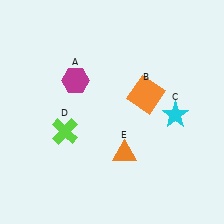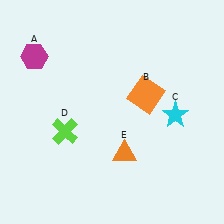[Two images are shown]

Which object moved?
The magenta hexagon (A) moved left.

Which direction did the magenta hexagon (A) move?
The magenta hexagon (A) moved left.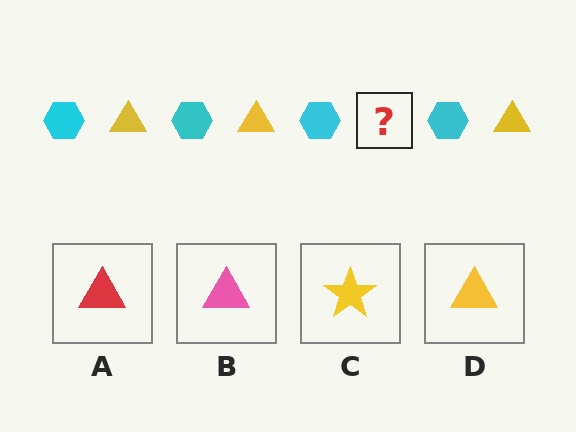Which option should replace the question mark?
Option D.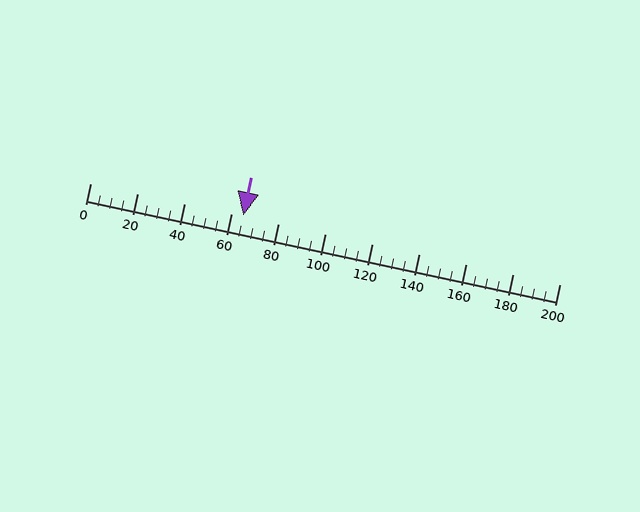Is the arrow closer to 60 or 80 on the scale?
The arrow is closer to 60.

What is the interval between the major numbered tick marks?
The major tick marks are spaced 20 units apart.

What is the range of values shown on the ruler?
The ruler shows values from 0 to 200.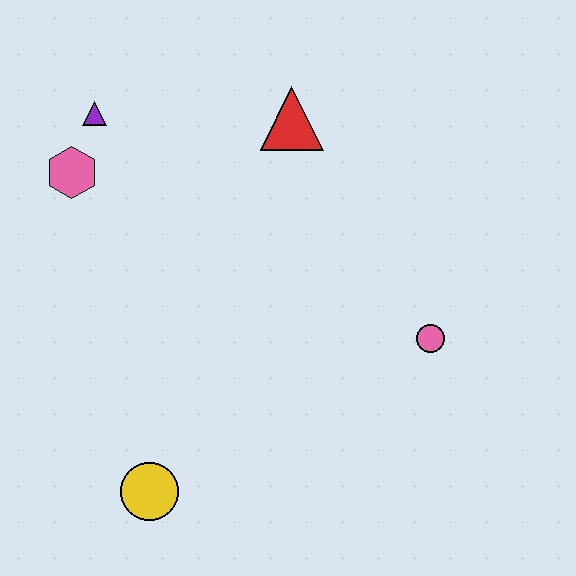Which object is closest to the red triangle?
The purple triangle is closest to the red triangle.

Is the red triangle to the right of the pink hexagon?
Yes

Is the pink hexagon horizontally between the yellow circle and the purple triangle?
No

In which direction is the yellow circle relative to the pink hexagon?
The yellow circle is below the pink hexagon.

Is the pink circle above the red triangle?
No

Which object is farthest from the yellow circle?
The red triangle is farthest from the yellow circle.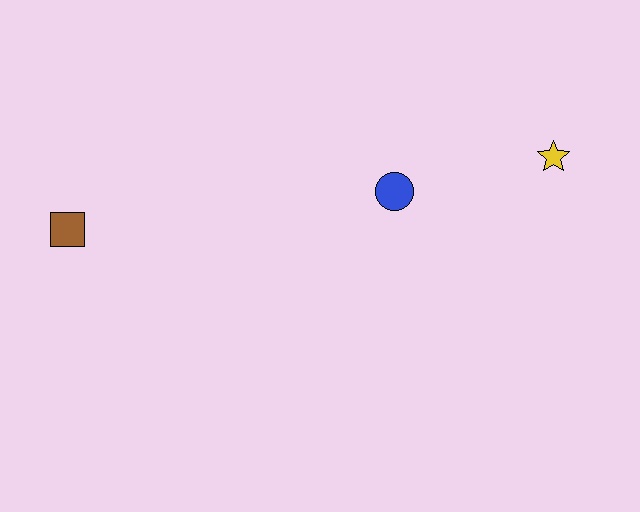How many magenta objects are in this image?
There are no magenta objects.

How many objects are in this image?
There are 3 objects.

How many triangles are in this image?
There are no triangles.